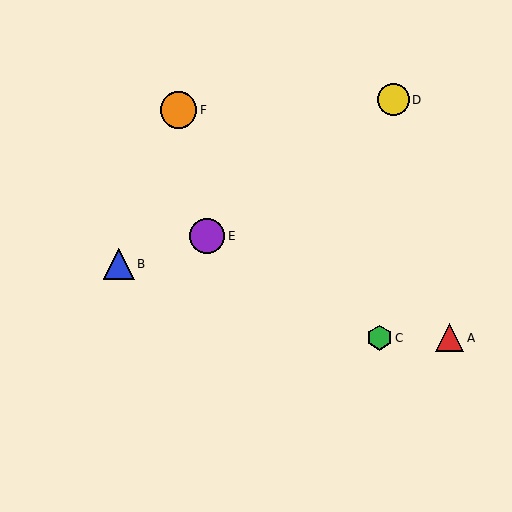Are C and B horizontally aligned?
No, C is at y≈338 and B is at y≈264.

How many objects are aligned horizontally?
2 objects (A, C) are aligned horizontally.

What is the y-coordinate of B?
Object B is at y≈264.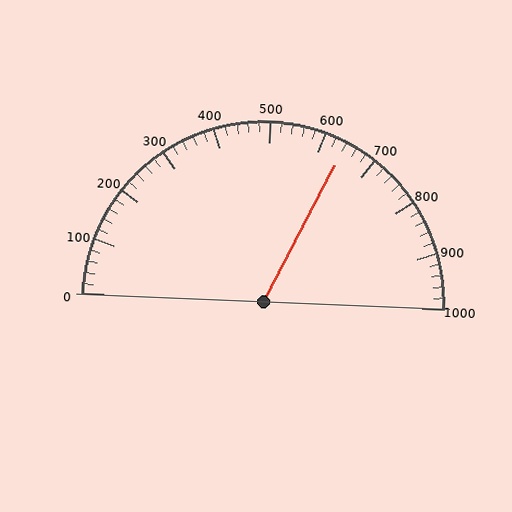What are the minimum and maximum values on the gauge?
The gauge ranges from 0 to 1000.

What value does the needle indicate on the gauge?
The needle indicates approximately 640.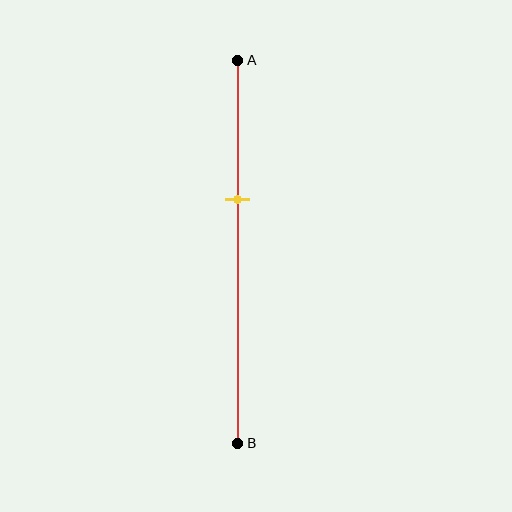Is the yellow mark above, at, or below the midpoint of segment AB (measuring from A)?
The yellow mark is above the midpoint of segment AB.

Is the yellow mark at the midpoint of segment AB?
No, the mark is at about 35% from A, not at the 50% midpoint.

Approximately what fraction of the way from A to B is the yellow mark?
The yellow mark is approximately 35% of the way from A to B.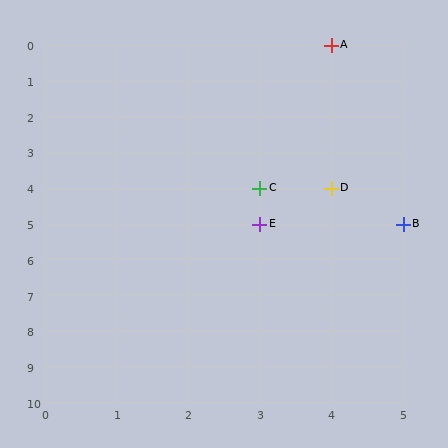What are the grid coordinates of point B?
Point B is at grid coordinates (5, 5).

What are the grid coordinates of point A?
Point A is at grid coordinates (4, 0).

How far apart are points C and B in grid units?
Points C and B are 2 columns and 1 row apart (about 2.2 grid units diagonally).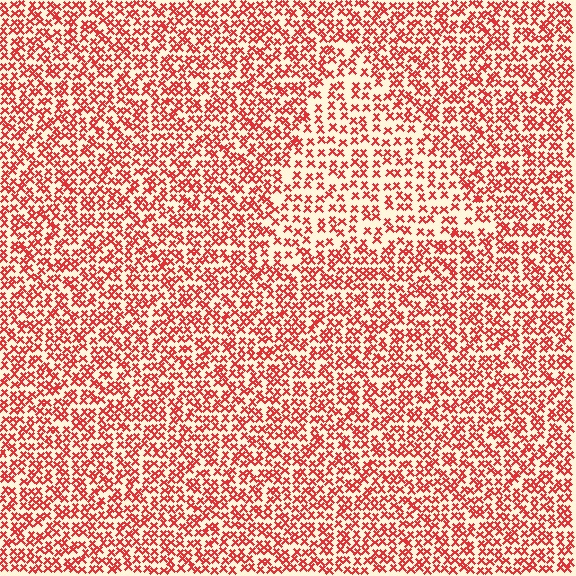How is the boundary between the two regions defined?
The boundary is defined by a change in element density (approximately 1.6x ratio). All elements are the same color, size, and shape.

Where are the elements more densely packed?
The elements are more densely packed outside the triangle boundary.